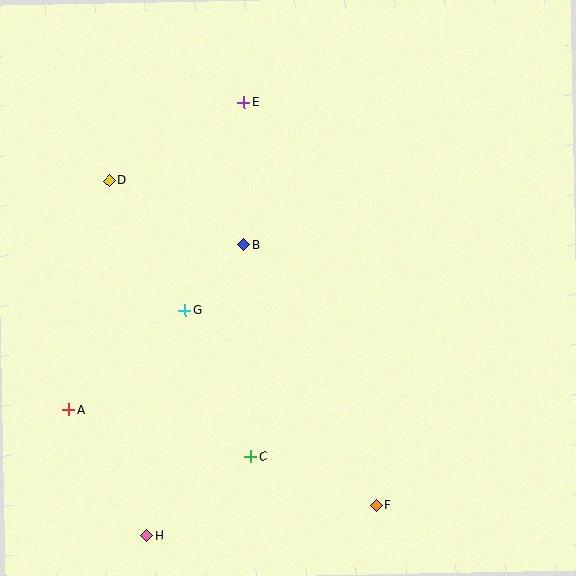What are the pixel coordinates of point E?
Point E is at (244, 102).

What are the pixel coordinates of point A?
Point A is at (69, 410).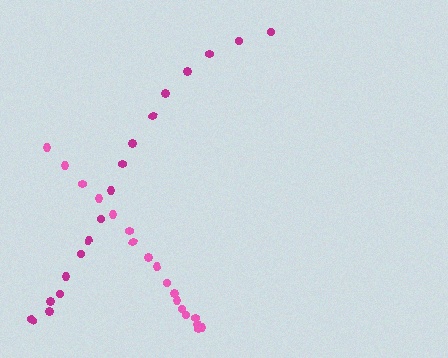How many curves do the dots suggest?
There are 2 distinct paths.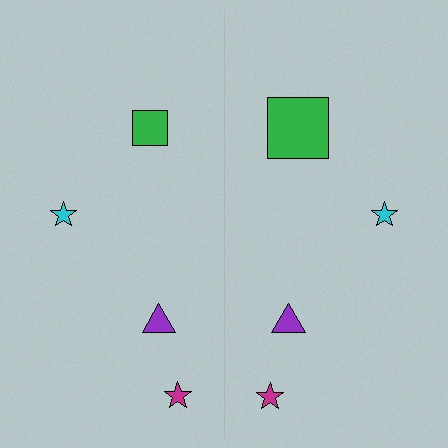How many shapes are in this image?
There are 8 shapes in this image.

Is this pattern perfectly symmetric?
No, the pattern is not perfectly symmetric. The green square on the right side has a different size than its mirror counterpart.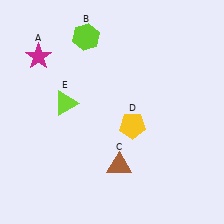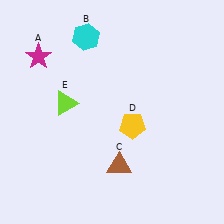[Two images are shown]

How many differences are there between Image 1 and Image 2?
There is 1 difference between the two images.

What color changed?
The hexagon (B) changed from lime in Image 1 to cyan in Image 2.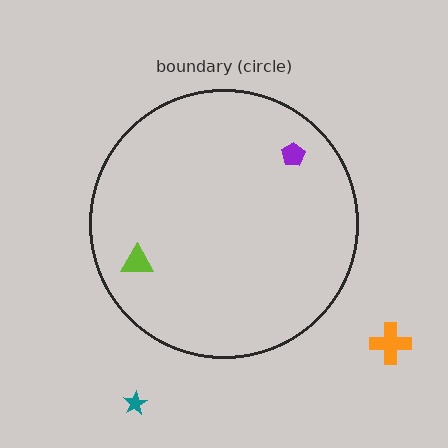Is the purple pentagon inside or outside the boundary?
Inside.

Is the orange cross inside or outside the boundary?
Outside.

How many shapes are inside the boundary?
2 inside, 2 outside.